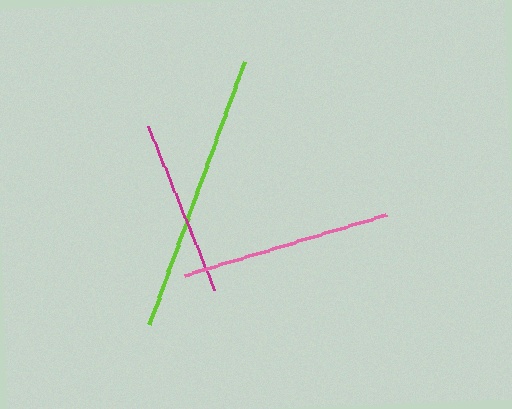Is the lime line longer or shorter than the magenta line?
The lime line is longer than the magenta line.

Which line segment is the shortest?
The magenta line is the shortest at approximately 177 pixels.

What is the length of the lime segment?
The lime segment is approximately 280 pixels long.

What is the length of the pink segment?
The pink segment is approximately 210 pixels long.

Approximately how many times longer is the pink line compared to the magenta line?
The pink line is approximately 1.2 times the length of the magenta line.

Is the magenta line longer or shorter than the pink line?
The pink line is longer than the magenta line.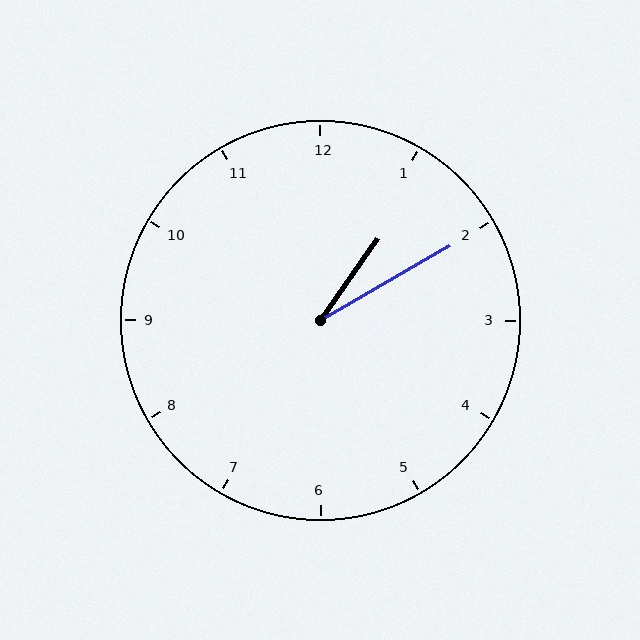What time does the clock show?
1:10.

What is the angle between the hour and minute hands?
Approximately 25 degrees.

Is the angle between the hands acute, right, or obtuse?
It is acute.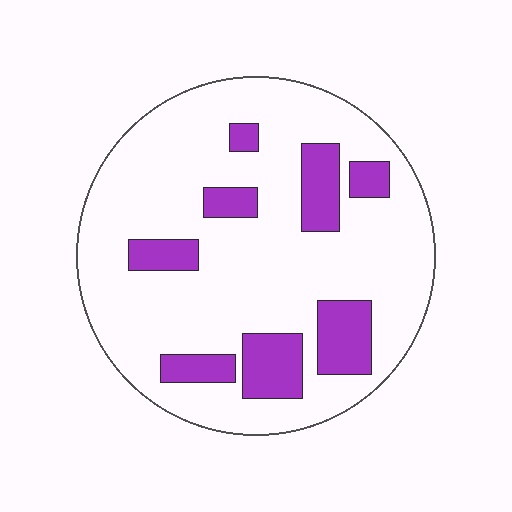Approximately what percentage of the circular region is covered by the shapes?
Approximately 20%.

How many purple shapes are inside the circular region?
8.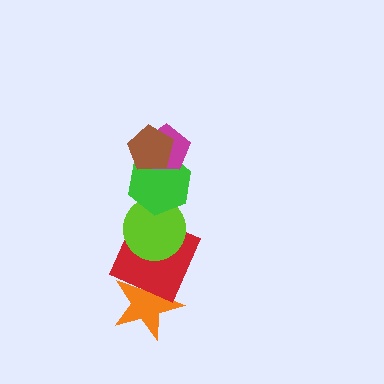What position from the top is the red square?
The red square is 5th from the top.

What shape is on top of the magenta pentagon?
The brown pentagon is on top of the magenta pentagon.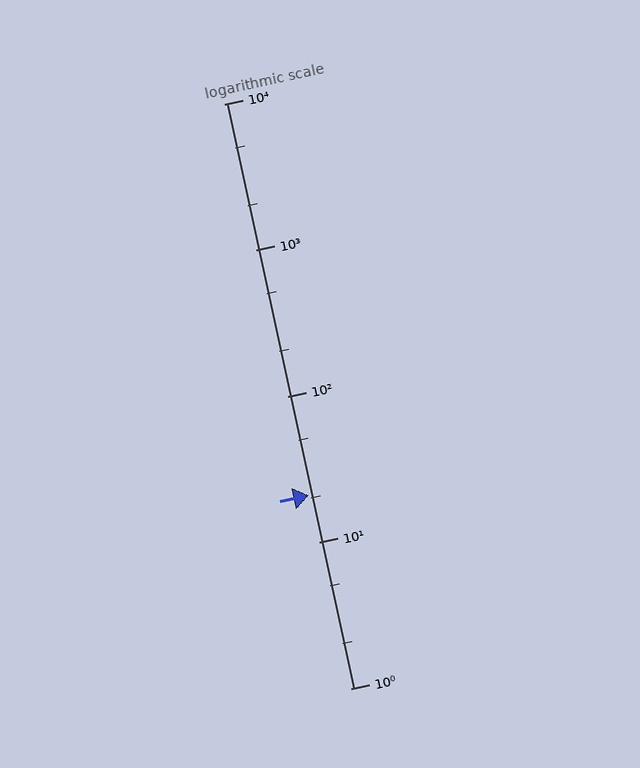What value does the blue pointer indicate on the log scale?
The pointer indicates approximately 21.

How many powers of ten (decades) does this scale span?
The scale spans 4 decades, from 1 to 10000.